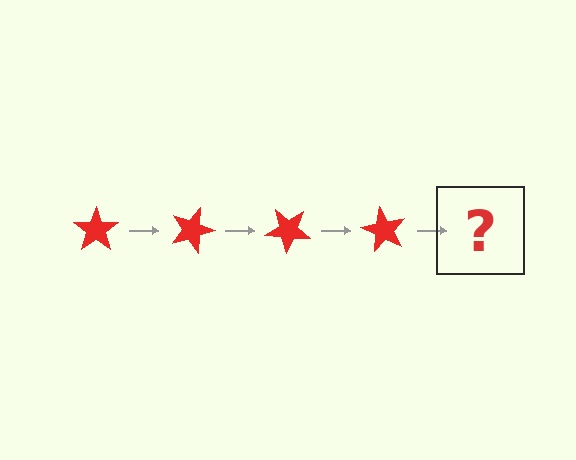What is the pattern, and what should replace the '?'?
The pattern is that the star rotates 20 degrees each step. The '?' should be a red star rotated 80 degrees.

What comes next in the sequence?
The next element should be a red star rotated 80 degrees.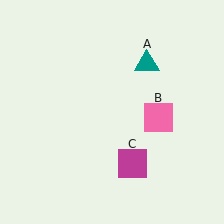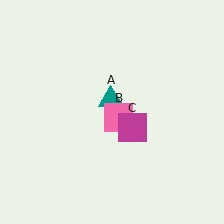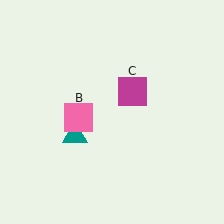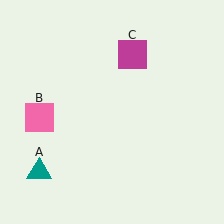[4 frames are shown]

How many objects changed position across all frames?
3 objects changed position: teal triangle (object A), pink square (object B), magenta square (object C).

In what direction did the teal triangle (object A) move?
The teal triangle (object A) moved down and to the left.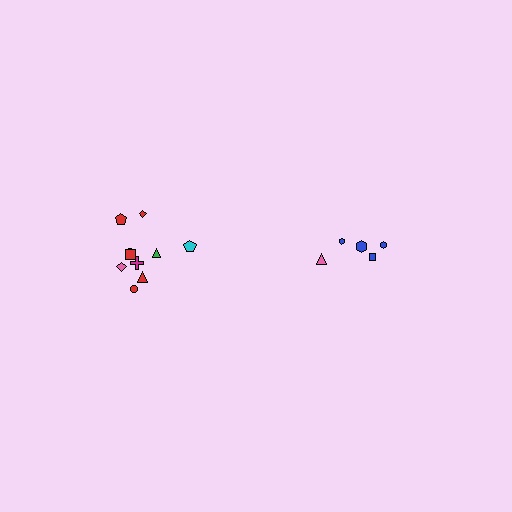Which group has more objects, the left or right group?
The left group.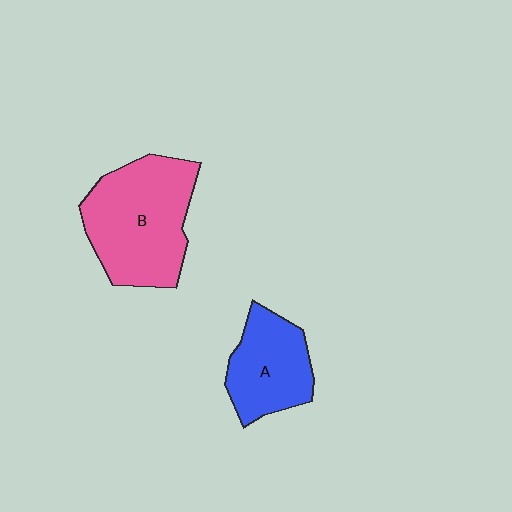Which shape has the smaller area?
Shape A (blue).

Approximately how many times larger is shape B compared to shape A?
Approximately 1.6 times.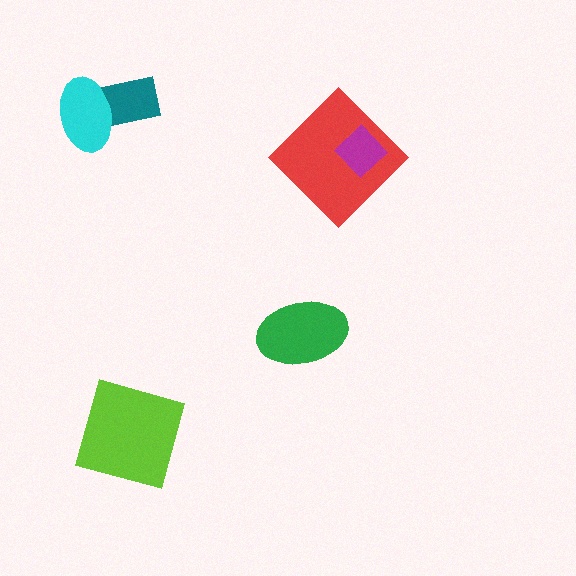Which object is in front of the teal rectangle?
The cyan ellipse is in front of the teal rectangle.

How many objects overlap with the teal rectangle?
1 object overlaps with the teal rectangle.